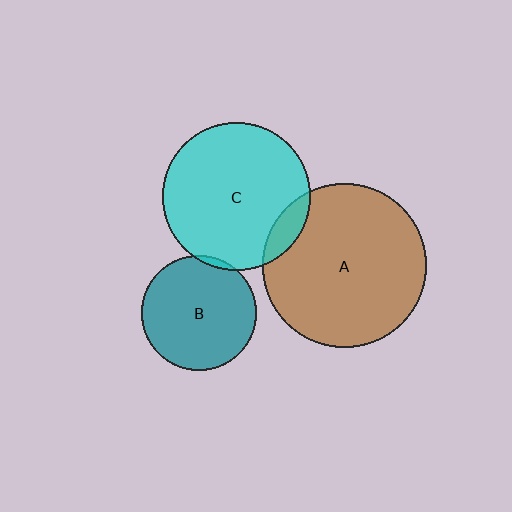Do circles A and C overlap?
Yes.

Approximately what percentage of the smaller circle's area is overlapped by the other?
Approximately 10%.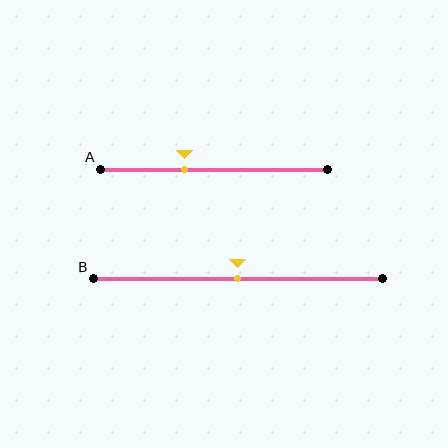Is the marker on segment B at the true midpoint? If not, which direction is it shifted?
Yes, the marker on segment B is at the true midpoint.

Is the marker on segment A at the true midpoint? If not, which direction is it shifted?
No, the marker on segment A is shifted to the left by about 13% of the segment length.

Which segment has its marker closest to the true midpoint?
Segment B has its marker closest to the true midpoint.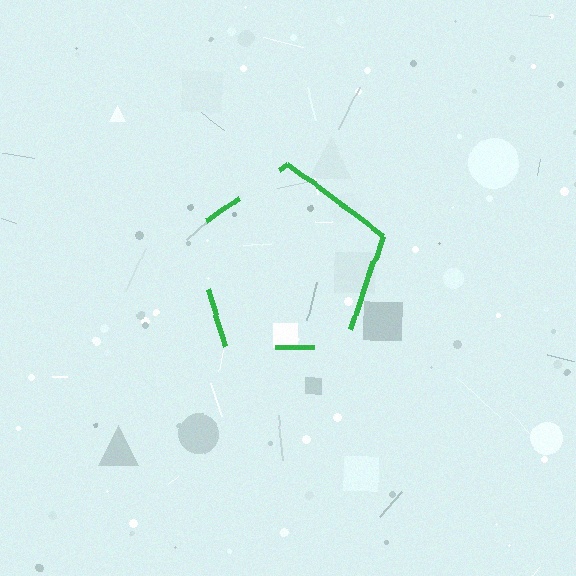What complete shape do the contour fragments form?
The contour fragments form a pentagon.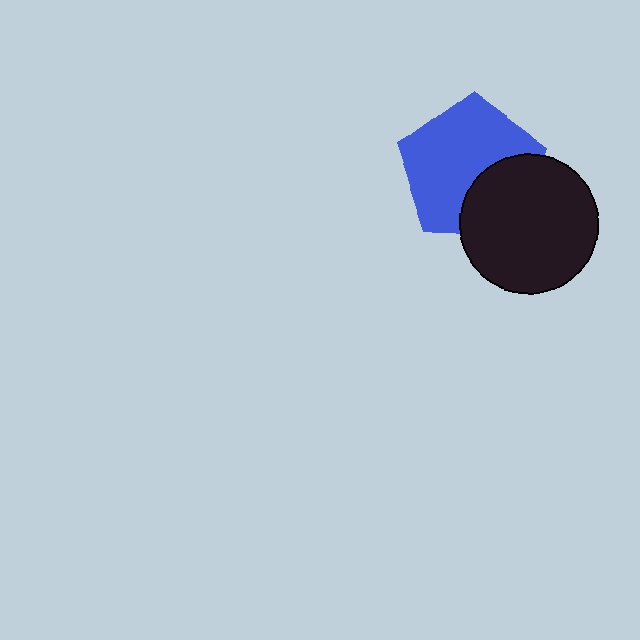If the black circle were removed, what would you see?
You would see the complete blue pentagon.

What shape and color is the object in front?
The object in front is a black circle.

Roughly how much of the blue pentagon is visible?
Most of it is visible (roughly 68%).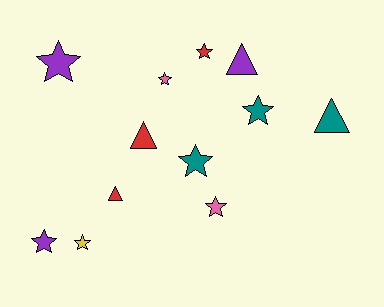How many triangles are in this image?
There are 4 triangles.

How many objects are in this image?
There are 12 objects.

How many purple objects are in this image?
There are 3 purple objects.